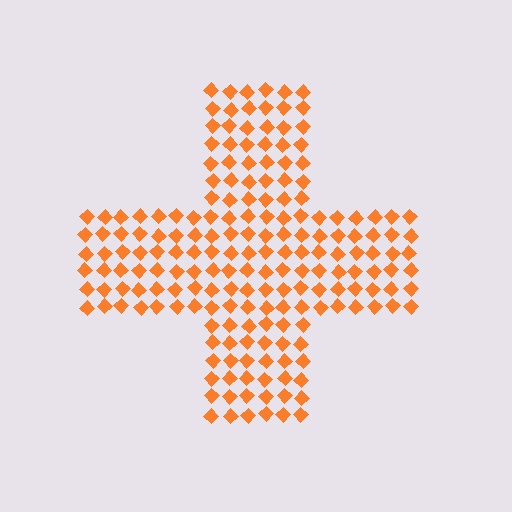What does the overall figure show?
The overall figure shows a cross.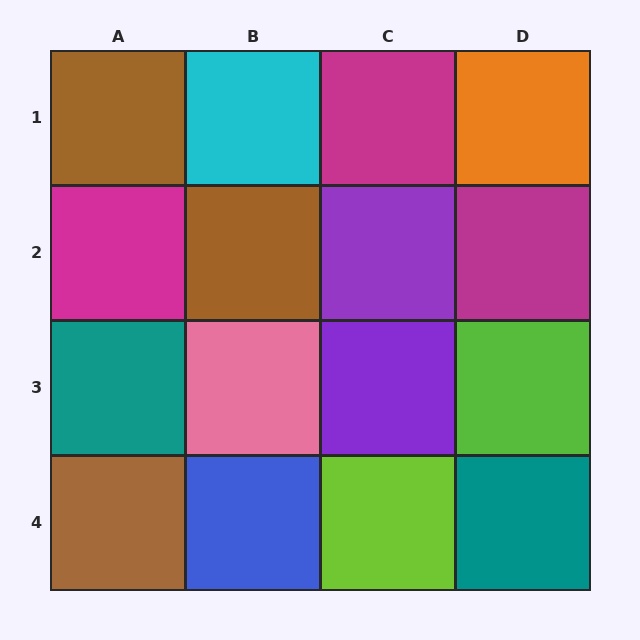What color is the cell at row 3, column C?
Purple.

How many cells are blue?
1 cell is blue.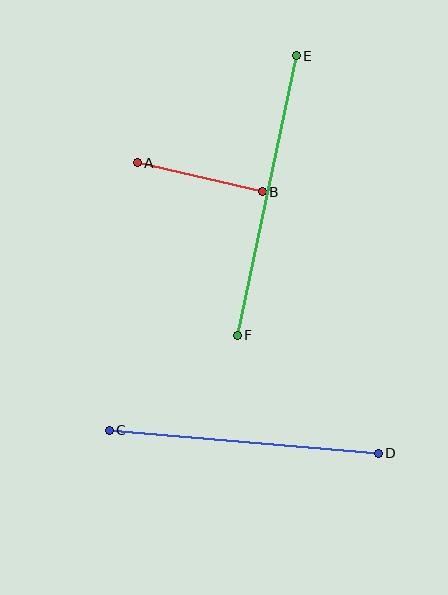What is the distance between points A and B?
The distance is approximately 129 pixels.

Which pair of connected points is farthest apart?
Points E and F are farthest apart.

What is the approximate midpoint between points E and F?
The midpoint is at approximately (267, 195) pixels.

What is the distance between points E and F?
The distance is approximately 285 pixels.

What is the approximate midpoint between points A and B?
The midpoint is at approximately (200, 177) pixels.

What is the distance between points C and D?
The distance is approximately 270 pixels.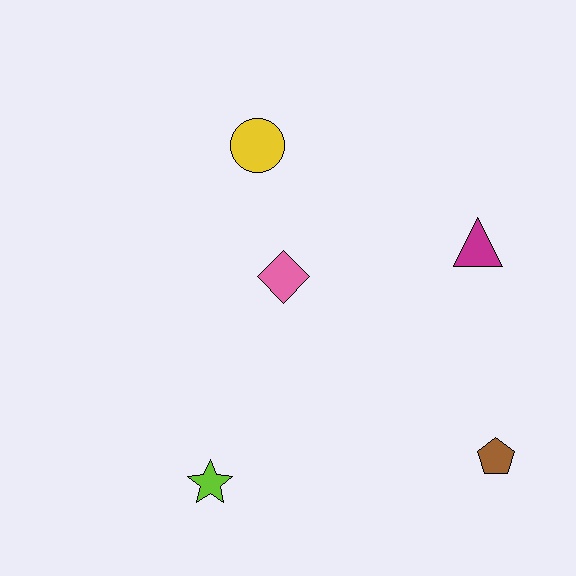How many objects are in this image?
There are 5 objects.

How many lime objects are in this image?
There is 1 lime object.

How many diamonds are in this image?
There is 1 diamond.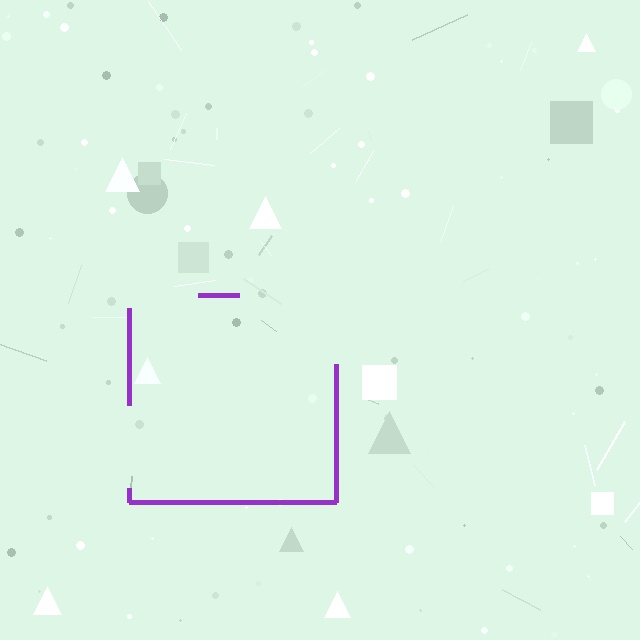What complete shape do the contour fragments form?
The contour fragments form a square.